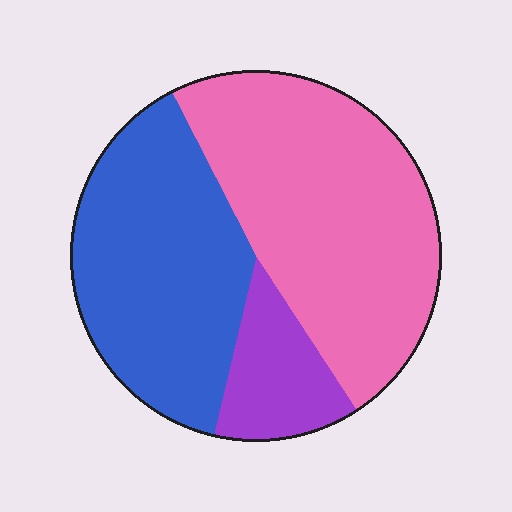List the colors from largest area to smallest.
From largest to smallest: pink, blue, purple.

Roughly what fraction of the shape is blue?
Blue covers roughly 40% of the shape.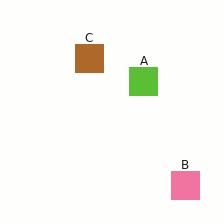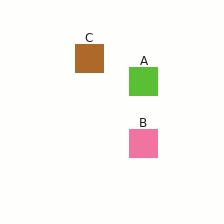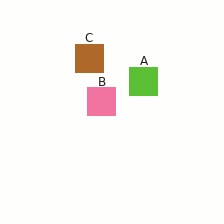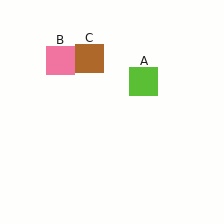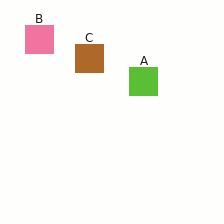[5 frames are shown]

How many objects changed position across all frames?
1 object changed position: pink square (object B).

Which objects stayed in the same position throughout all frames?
Lime square (object A) and brown square (object C) remained stationary.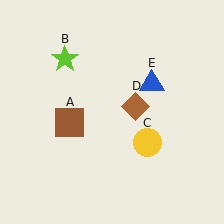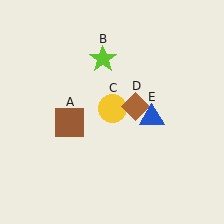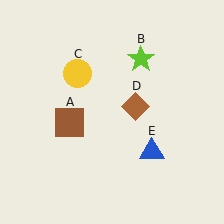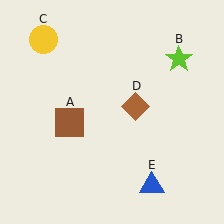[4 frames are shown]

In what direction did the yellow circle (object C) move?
The yellow circle (object C) moved up and to the left.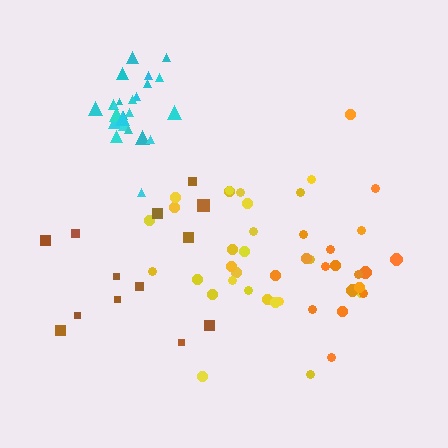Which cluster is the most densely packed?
Cyan.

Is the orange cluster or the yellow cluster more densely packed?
Orange.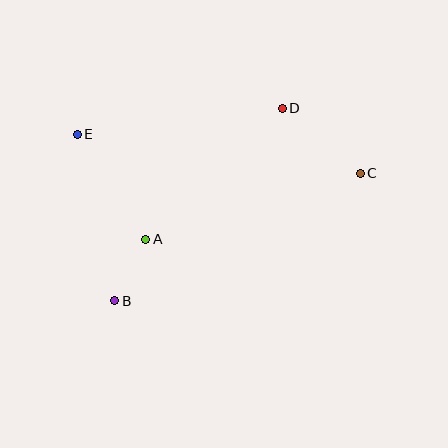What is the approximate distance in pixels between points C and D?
The distance between C and D is approximately 102 pixels.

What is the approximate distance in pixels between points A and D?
The distance between A and D is approximately 189 pixels.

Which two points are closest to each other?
Points A and B are closest to each other.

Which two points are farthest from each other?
Points C and E are farthest from each other.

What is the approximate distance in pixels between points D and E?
The distance between D and E is approximately 207 pixels.